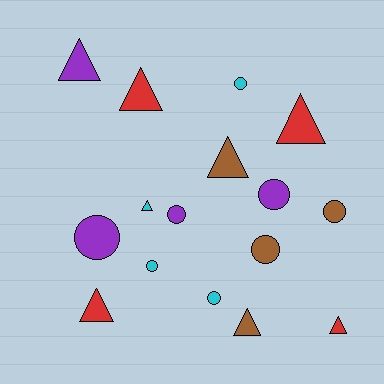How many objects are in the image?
There are 16 objects.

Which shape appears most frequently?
Triangle, with 8 objects.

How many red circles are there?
There are no red circles.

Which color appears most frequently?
Purple, with 4 objects.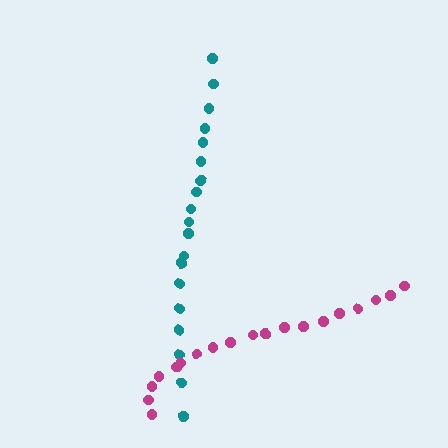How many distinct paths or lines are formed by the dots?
There are 2 distinct paths.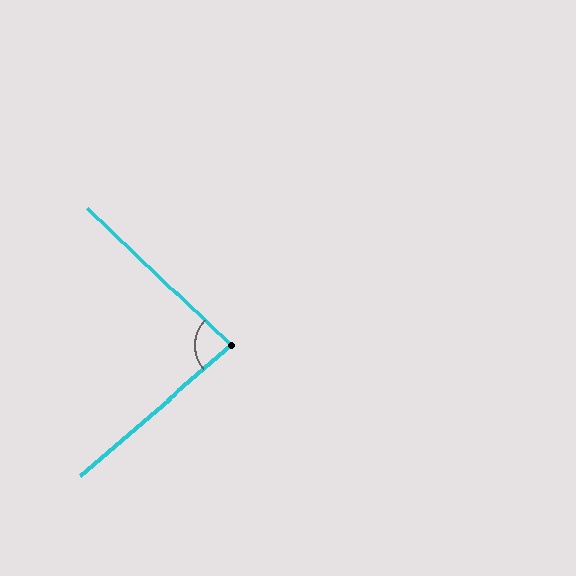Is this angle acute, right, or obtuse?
It is acute.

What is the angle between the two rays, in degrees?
Approximately 84 degrees.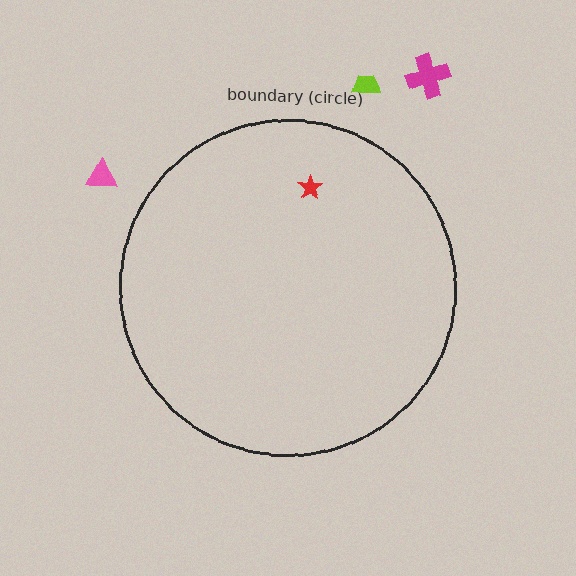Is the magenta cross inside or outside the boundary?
Outside.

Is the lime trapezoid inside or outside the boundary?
Outside.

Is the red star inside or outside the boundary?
Inside.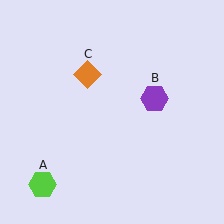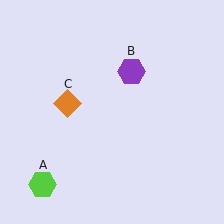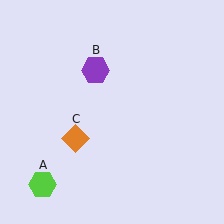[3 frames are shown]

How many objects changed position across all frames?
2 objects changed position: purple hexagon (object B), orange diamond (object C).